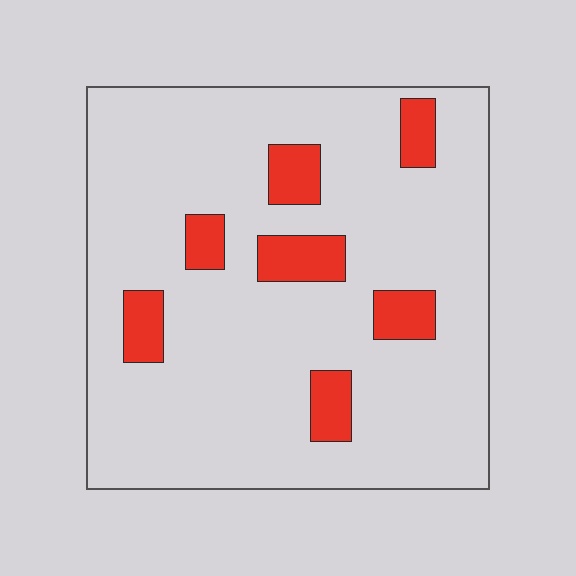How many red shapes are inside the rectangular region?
7.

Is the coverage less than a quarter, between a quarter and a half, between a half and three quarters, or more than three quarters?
Less than a quarter.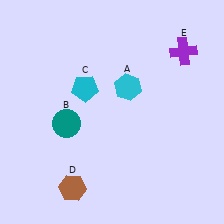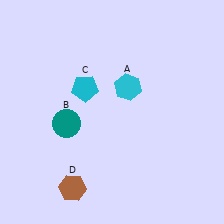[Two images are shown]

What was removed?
The purple cross (E) was removed in Image 2.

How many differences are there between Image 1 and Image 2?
There is 1 difference between the two images.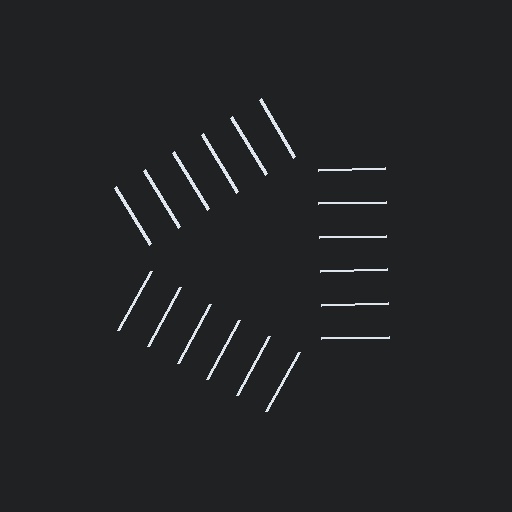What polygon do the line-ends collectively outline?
An illusory triangle — the line segments terminate on its edges but no continuous stroke is drawn.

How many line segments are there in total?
18 — 6 along each of the 3 edges.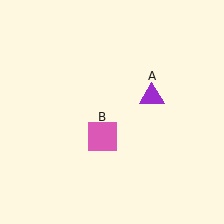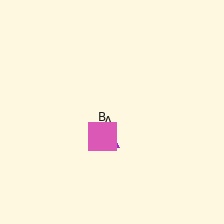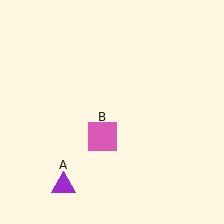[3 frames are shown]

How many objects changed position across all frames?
1 object changed position: purple triangle (object A).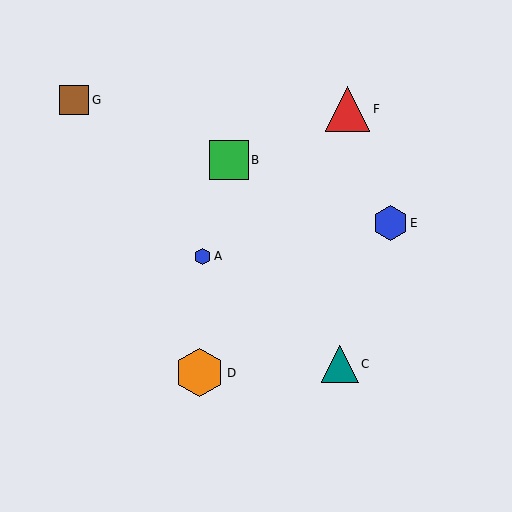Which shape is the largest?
The orange hexagon (labeled D) is the largest.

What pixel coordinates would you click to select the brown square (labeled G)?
Click at (74, 100) to select the brown square G.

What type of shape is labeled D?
Shape D is an orange hexagon.